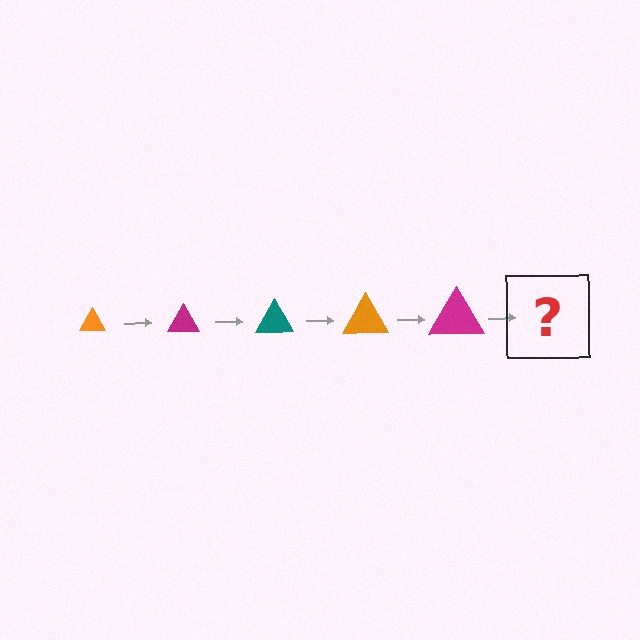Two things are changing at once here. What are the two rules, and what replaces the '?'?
The two rules are that the triangle grows larger each step and the color cycles through orange, magenta, and teal. The '?' should be a teal triangle, larger than the previous one.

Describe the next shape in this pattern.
It should be a teal triangle, larger than the previous one.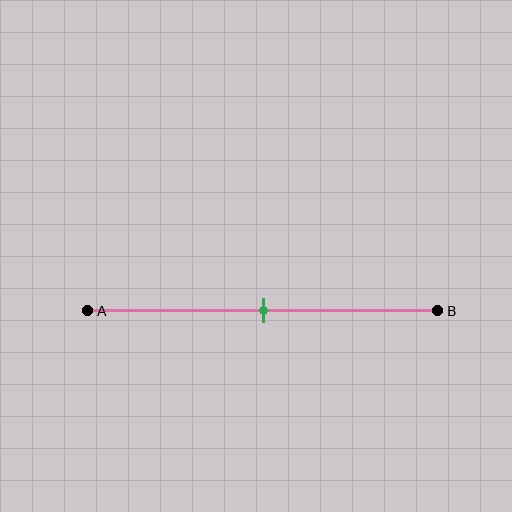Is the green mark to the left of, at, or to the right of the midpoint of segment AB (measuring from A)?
The green mark is approximately at the midpoint of segment AB.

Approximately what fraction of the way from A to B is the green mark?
The green mark is approximately 50% of the way from A to B.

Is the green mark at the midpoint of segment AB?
Yes, the mark is approximately at the midpoint.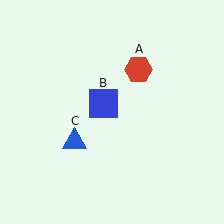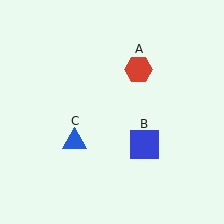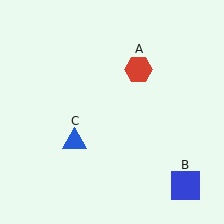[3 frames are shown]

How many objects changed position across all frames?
1 object changed position: blue square (object B).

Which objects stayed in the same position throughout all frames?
Red hexagon (object A) and blue triangle (object C) remained stationary.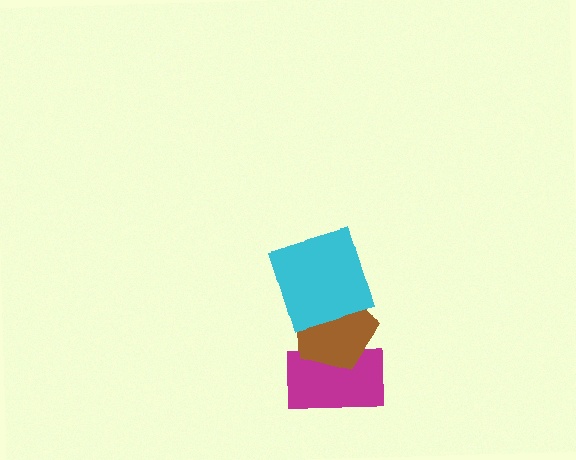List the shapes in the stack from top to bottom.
From top to bottom: the cyan square, the brown pentagon, the magenta rectangle.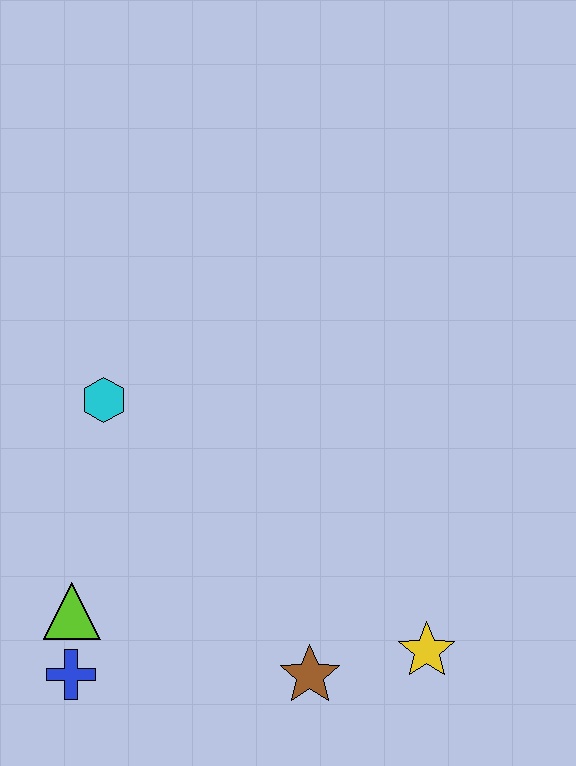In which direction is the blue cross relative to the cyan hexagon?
The blue cross is below the cyan hexagon.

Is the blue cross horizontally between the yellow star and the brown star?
No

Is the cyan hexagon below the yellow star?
No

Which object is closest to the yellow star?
The brown star is closest to the yellow star.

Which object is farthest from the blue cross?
The yellow star is farthest from the blue cross.